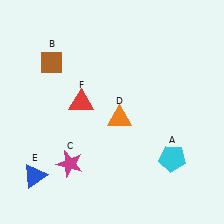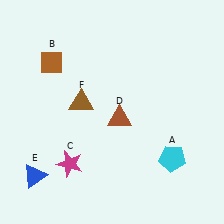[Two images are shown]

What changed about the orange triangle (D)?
In Image 1, D is orange. In Image 2, it changed to brown.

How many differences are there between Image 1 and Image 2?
There are 2 differences between the two images.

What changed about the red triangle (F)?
In Image 1, F is red. In Image 2, it changed to brown.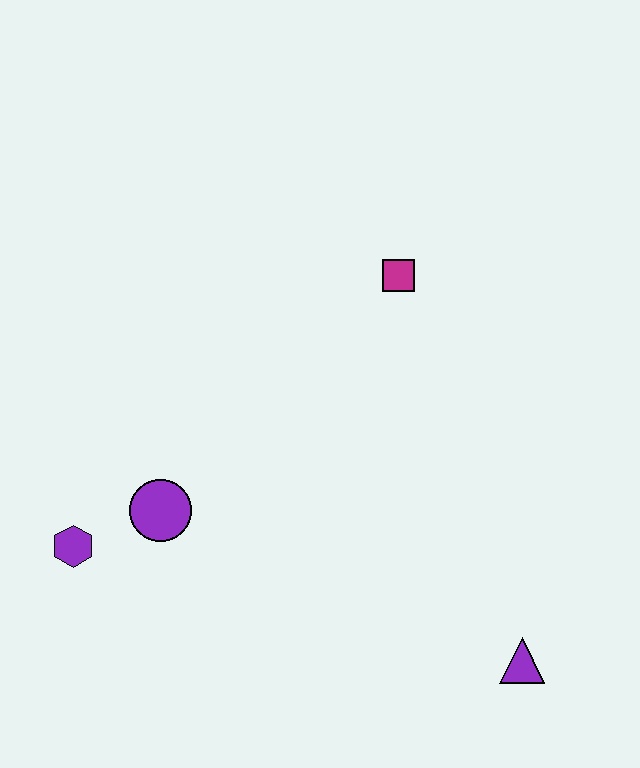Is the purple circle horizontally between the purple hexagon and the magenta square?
Yes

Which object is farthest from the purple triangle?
The purple hexagon is farthest from the purple triangle.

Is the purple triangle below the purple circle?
Yes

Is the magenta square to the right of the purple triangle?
No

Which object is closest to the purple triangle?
The purple circle is closest to the purple triangle.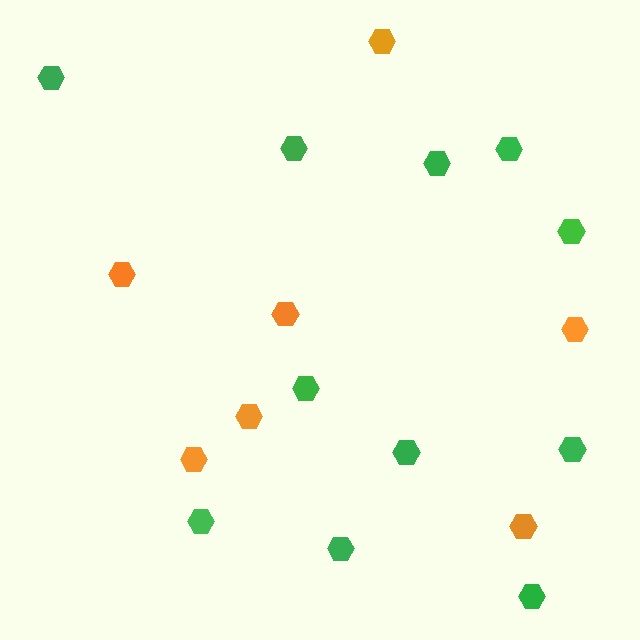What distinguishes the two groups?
There are 2 groups: one group of green hexagons (11) and one group of orange hexagons (7).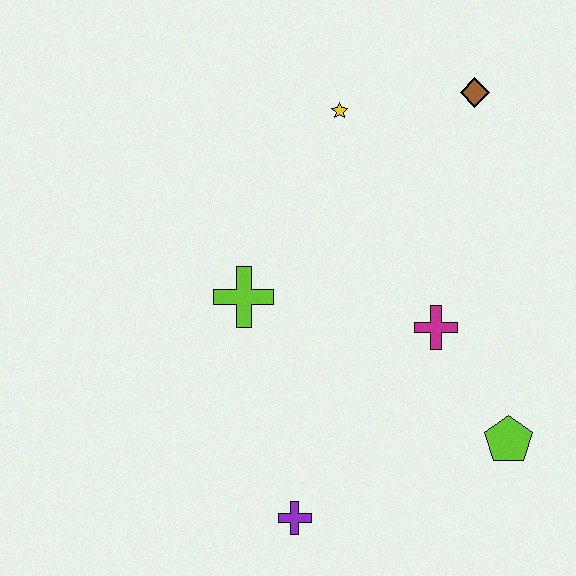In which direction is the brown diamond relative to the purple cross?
The brown diamond is above the purple cross.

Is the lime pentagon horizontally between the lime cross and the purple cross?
No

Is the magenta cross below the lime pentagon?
No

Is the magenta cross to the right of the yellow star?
Yes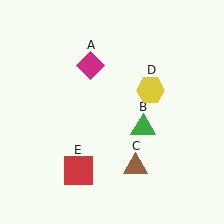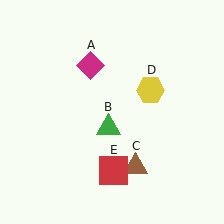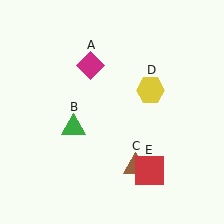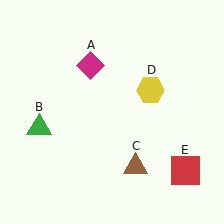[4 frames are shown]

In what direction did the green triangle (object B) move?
The green triangle (object B) moved left.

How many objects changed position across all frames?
2 objects changed position: green triangle (object B), red square (object E).